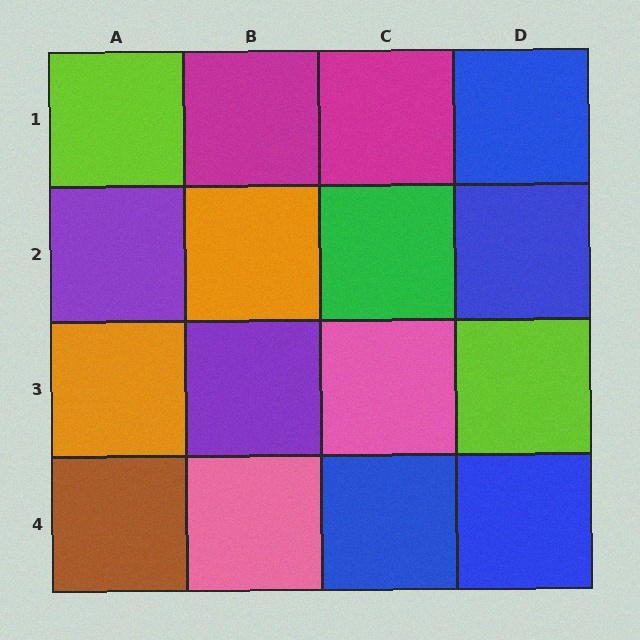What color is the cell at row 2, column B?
Orange.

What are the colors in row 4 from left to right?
Brown, pink, blue, blue.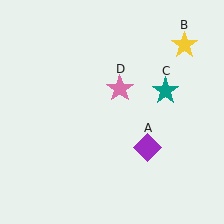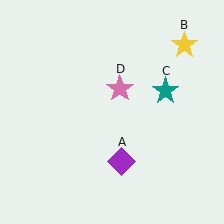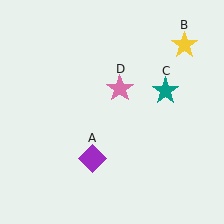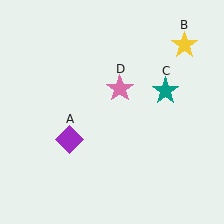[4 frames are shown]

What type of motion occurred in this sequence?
The purple diamond (object A) rotated clockwise around the center of the scene.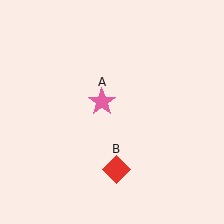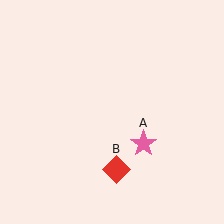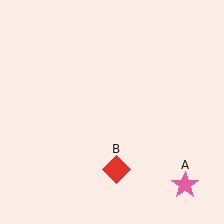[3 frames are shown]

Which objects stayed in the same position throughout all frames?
Red diamond (object B) remained stationary.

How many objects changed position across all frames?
1 object changed position: pink star (object A).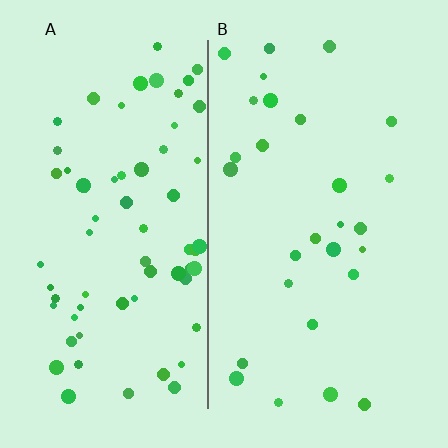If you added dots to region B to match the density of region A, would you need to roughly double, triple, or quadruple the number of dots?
Approximately double.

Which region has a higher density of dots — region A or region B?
A (the left).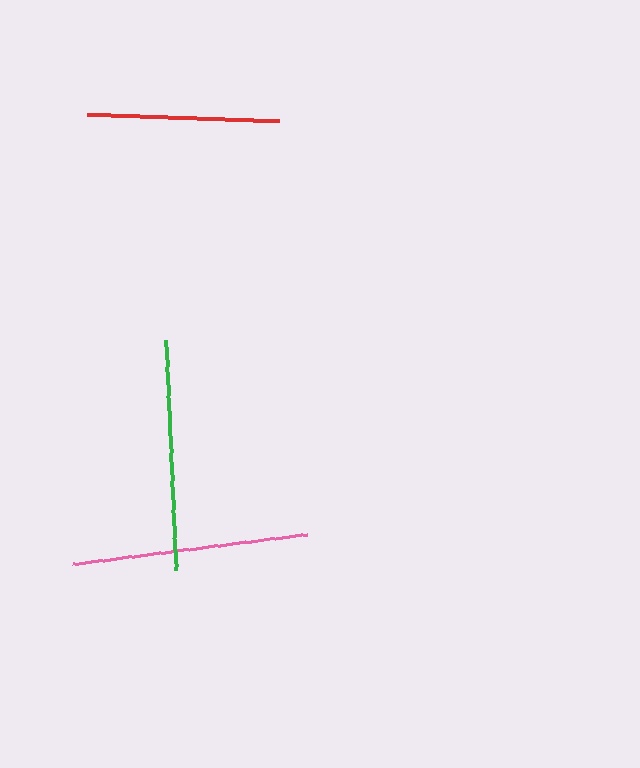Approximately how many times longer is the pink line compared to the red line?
The pink line is approximately 1.2 times the length of the red line.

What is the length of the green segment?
The green segment is approximately 231 pixels long.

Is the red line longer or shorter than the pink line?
The pink line is longer than the red line.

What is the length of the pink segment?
The pink segment is approximately 236 pixels long.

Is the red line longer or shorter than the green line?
The green line is longer than the red line.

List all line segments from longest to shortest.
From longest to shortest: pink, green, red.